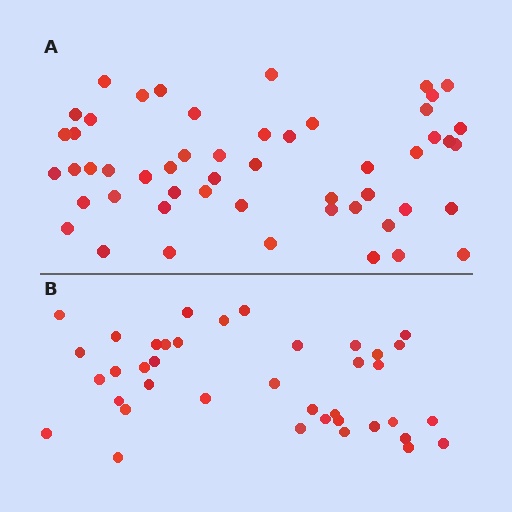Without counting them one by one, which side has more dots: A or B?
Region A (the top region) has more dots.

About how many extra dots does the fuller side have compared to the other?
Region A has approximately 15 more dots than region B.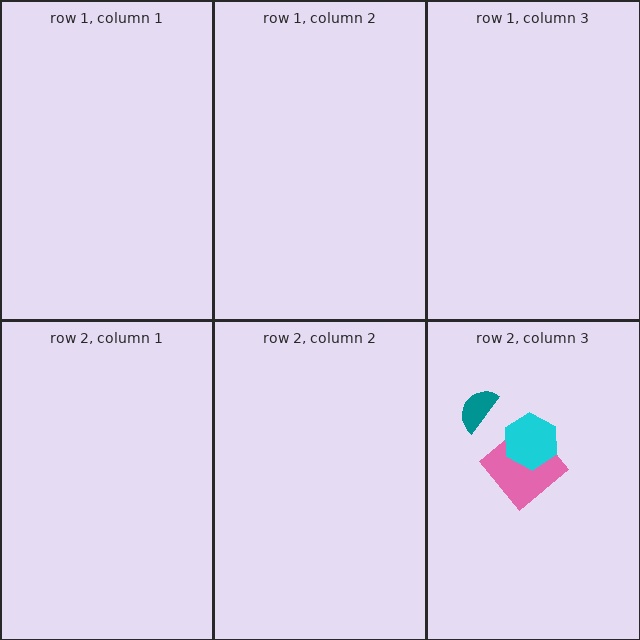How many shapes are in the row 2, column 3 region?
3.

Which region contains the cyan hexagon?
The row 2, column 3 region.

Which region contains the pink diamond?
The row 2, column 3 region.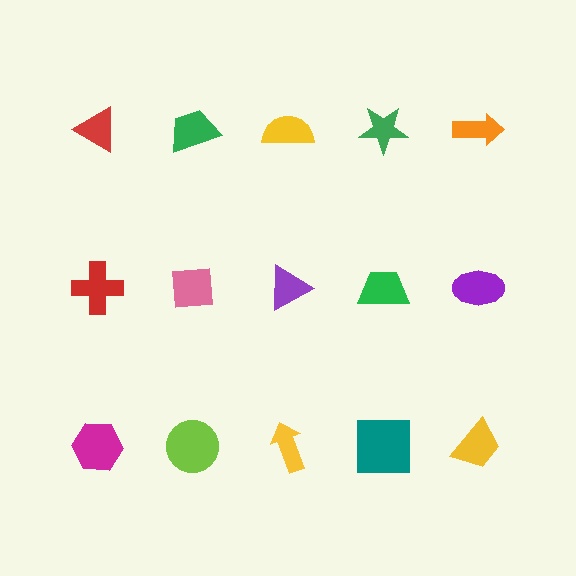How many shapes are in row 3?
5 shapes.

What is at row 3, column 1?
A magenta hexagon.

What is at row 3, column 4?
A teal square.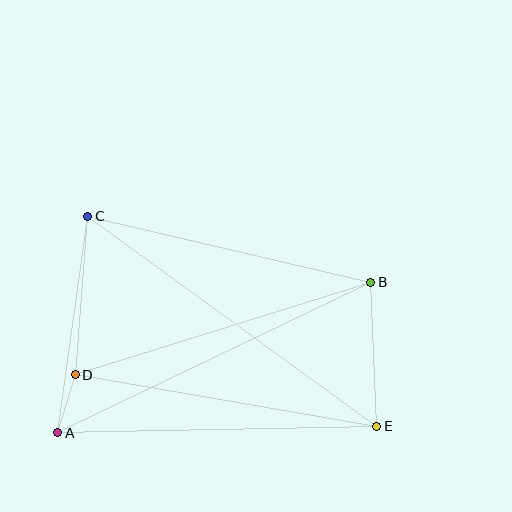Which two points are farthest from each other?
Points C and E are farthest from each other.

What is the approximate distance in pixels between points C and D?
The distance between C and D is approximately 159 pixels.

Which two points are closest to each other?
Points A and D are closest to each other.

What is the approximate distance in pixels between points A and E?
The distance between A and E is approximately 319 pixels.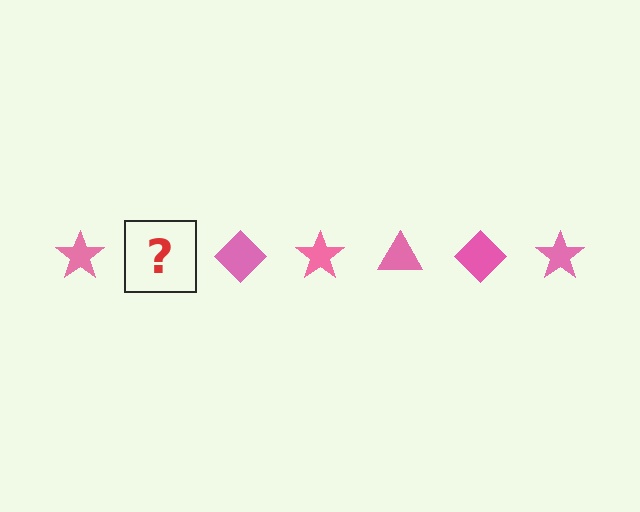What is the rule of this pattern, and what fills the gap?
The rule is that the pattern cycles through star, triangle, diamond shapes in pink. The gap should be filled with a pink triangle.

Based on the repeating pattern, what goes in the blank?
The blank should be a pink triangle.